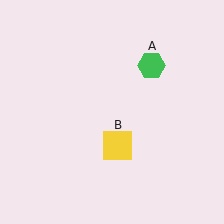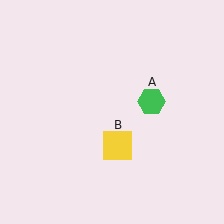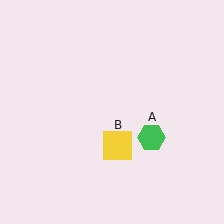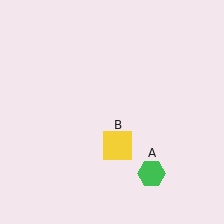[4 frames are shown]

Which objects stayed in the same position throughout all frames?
Yellow square (object B) remained stationary.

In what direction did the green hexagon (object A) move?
The green hexagon (object A) moved down.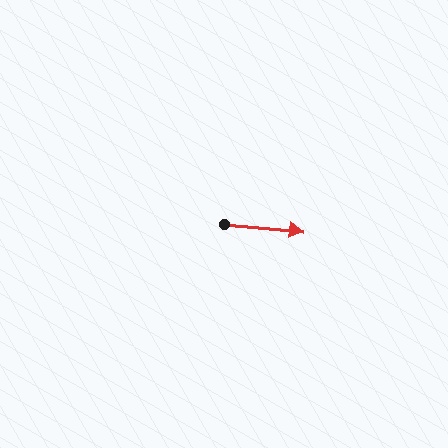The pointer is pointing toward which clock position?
Roughly 3 o'clock.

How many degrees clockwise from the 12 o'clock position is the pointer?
Approximately 95 degrees.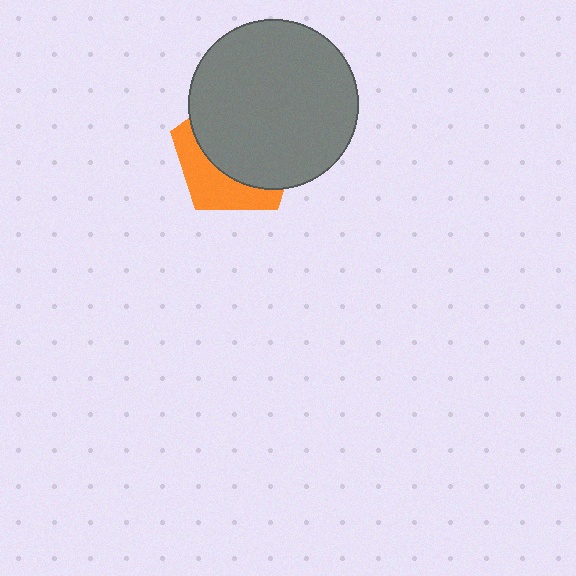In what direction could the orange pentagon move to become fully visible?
The orange pentagon could move toward the lower-left. That would shift it out from behind the gray circle entirely.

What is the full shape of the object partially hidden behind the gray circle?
The partially hidden object is an orange pentagon.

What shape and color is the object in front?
The object in front is a gray circle.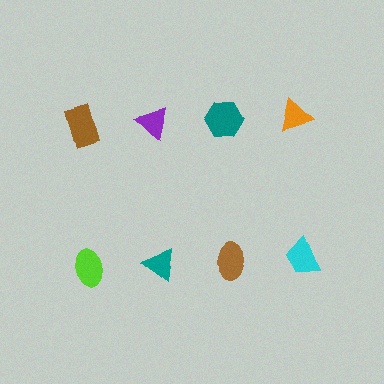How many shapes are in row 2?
4 shapes.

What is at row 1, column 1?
A brown rectangle.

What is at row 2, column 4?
A cyan trapezoid.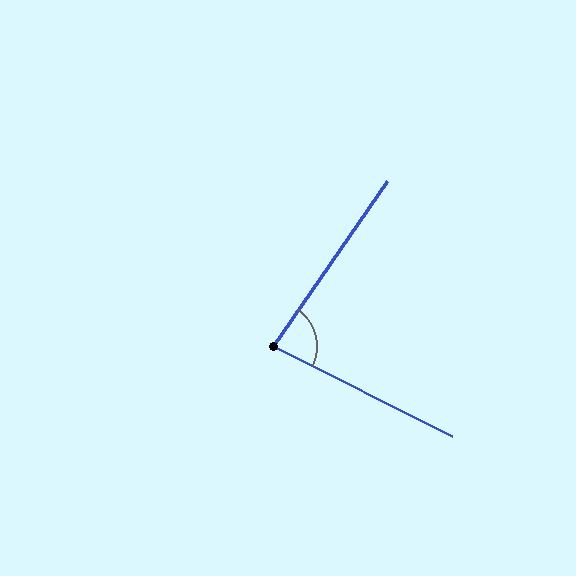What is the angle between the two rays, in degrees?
Approximately 82 degrees.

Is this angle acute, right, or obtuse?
It is acute.